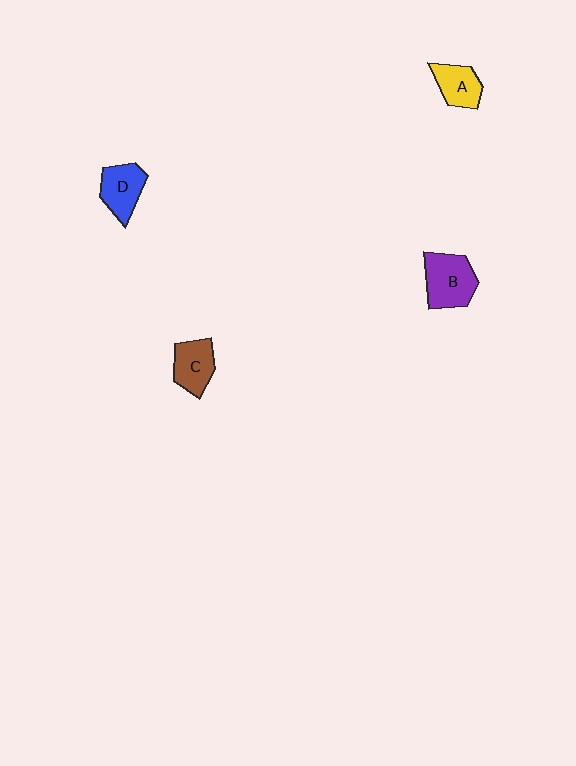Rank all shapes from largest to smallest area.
From largest to smallest: B (purple), D (blue), C (brown), A (yellow).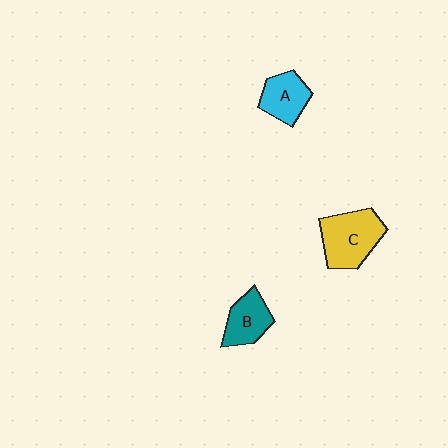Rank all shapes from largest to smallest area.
From largest to smallest: C (yellow), B (teal), A (cyan).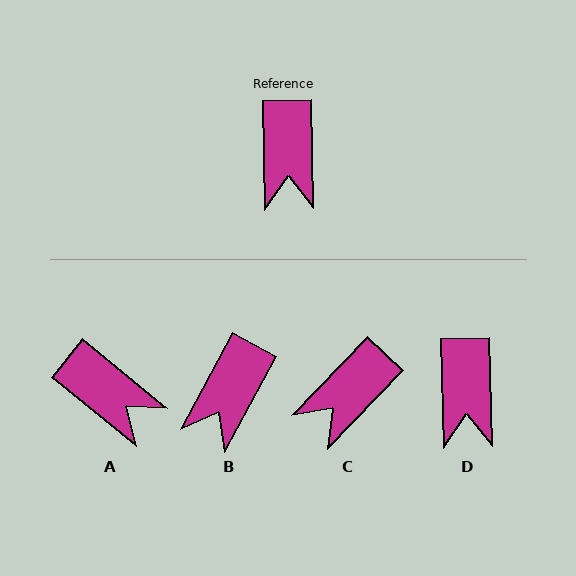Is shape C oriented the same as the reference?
No, it is off by about 45 degrees.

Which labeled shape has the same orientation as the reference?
D.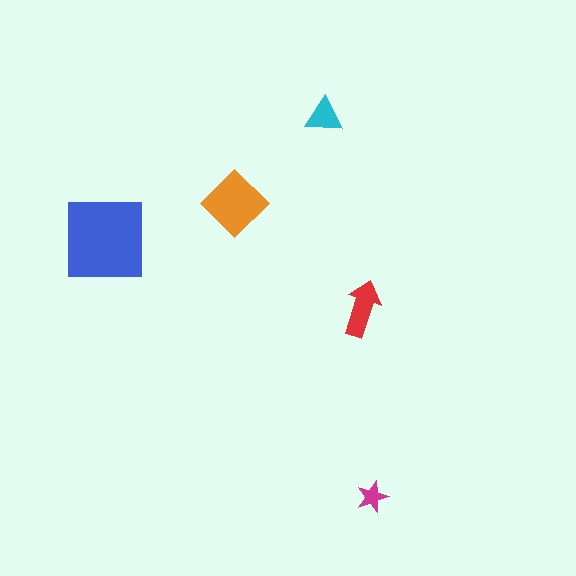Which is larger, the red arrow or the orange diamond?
The orange diamond.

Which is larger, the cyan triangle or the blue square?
The blue square.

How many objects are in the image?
There are 5 objects in the image.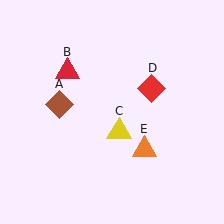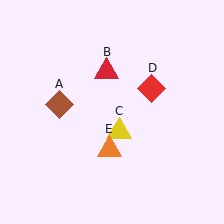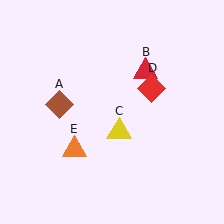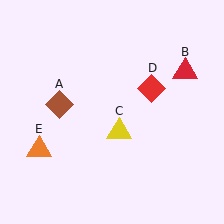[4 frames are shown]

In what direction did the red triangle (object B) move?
The red triangle (object B) moved right.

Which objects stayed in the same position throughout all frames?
Brown diamond (object A) and yellow triangle (object C) and red diamond (object D) remained stationary.